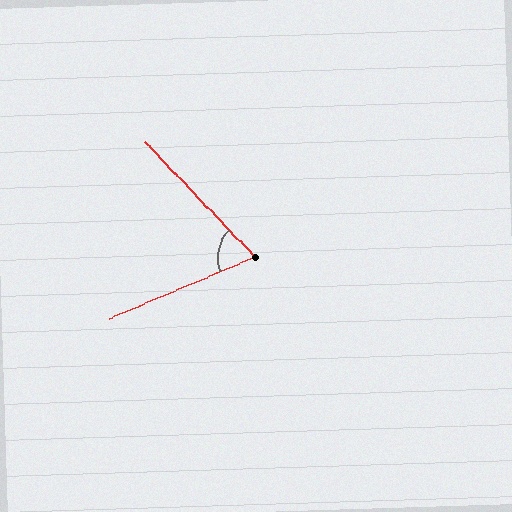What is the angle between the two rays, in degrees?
Approximately 69 degrees.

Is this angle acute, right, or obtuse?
It is acute.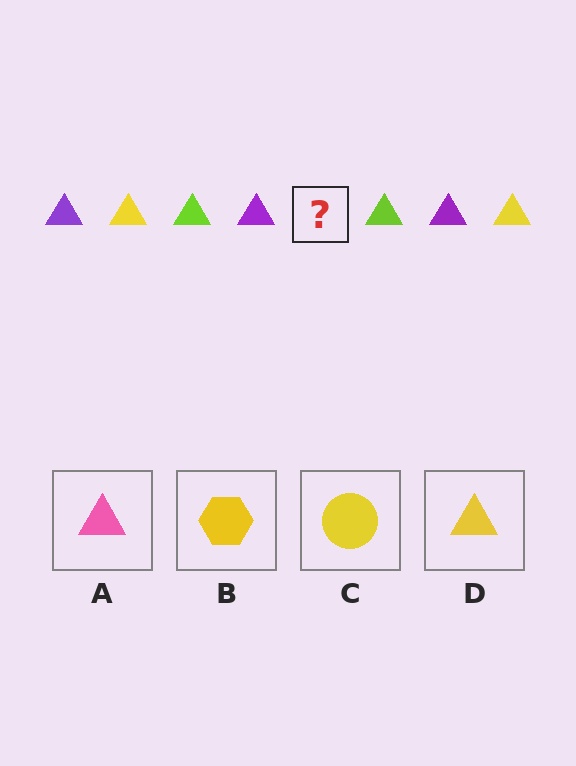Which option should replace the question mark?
Option D.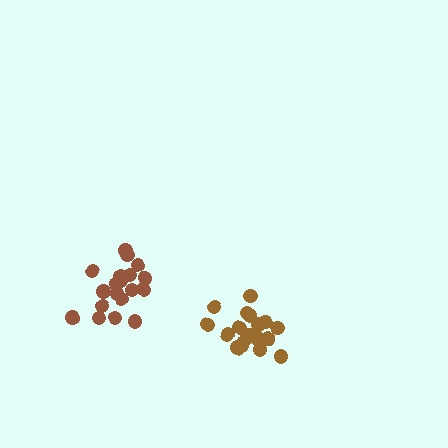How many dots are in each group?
Group 1: 18 dots, Group 2: 19 dots (37 total).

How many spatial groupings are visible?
There are 2 spatial groupings.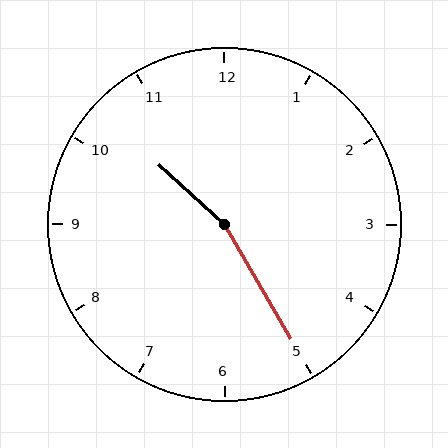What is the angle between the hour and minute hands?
Approximately 162 degrees.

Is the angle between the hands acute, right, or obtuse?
It is obtuse.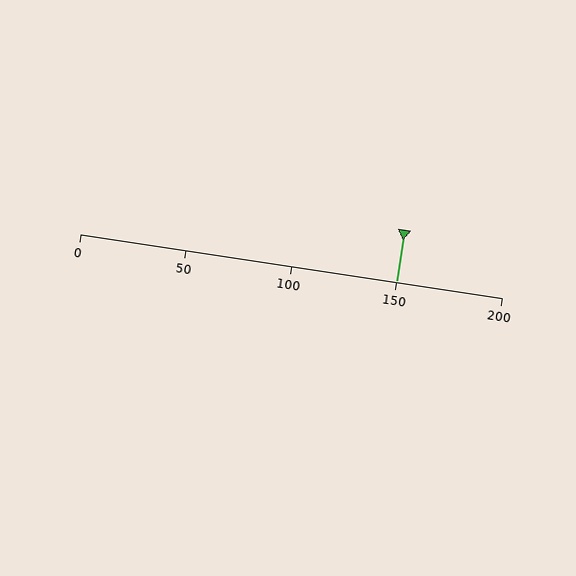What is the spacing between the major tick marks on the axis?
The major ticks are spaced 50 apart.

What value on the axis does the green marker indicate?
The marker indicates approximately 150.